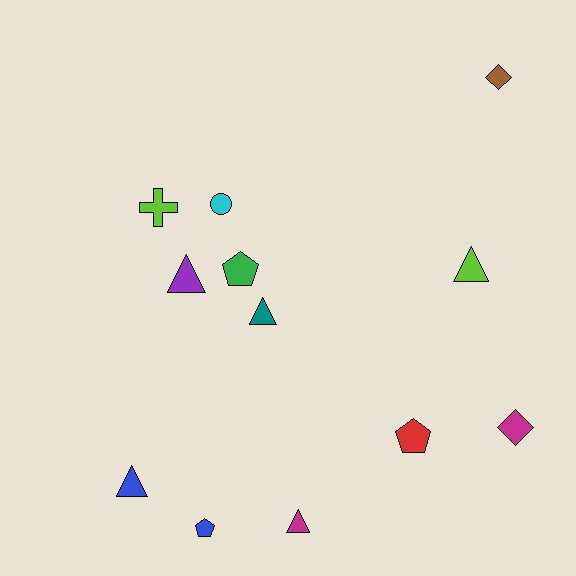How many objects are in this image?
There are 12 objects.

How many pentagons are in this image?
There are 3 pentagons.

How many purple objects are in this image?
There is 1 purple object.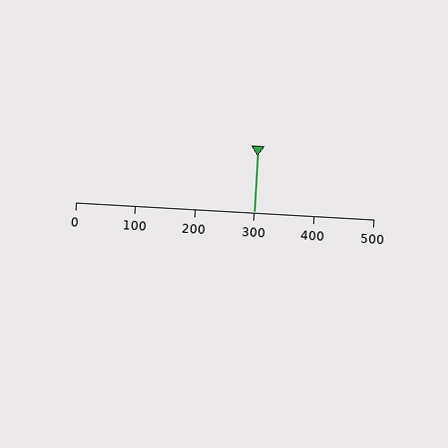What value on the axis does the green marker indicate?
The marker indicates approximately 300.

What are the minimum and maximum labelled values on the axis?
The axis runs from 0 to 500.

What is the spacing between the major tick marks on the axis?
The major ticks are spaced 100 apart.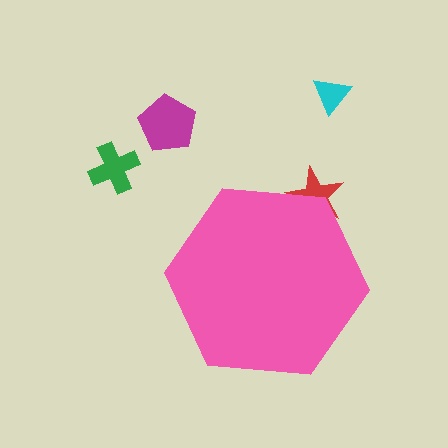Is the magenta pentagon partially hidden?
No, the magenta pentagon is fully visible.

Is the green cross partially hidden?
No, the green cross is fully visible.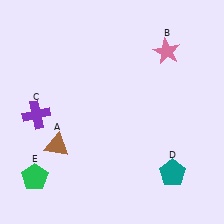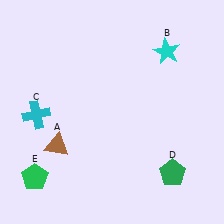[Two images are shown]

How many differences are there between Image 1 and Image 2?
There are 3 differences between the two images.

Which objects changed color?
B changed from pink to cyan. C changed from purple to cyan. D changed from teal to green.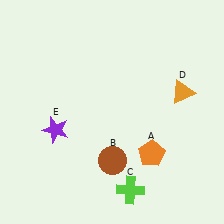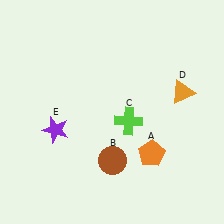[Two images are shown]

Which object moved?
The lime cross (C) moved up.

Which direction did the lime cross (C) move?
The lime cross (C) moved up.